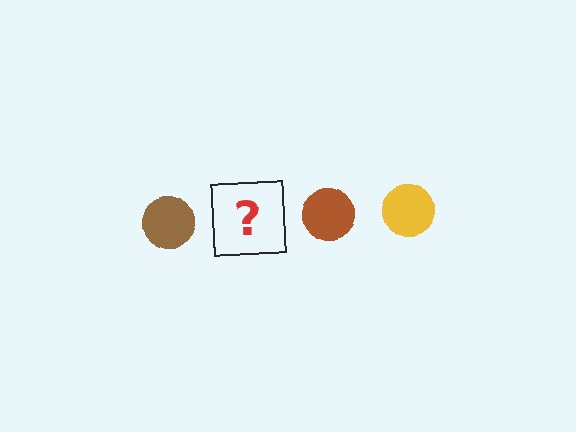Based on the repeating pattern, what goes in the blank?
The blank should be a yellow circle.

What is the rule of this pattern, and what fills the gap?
The rule is that the pattern cycles through brown, yellow circles. The gap should be filled with a yellow circle.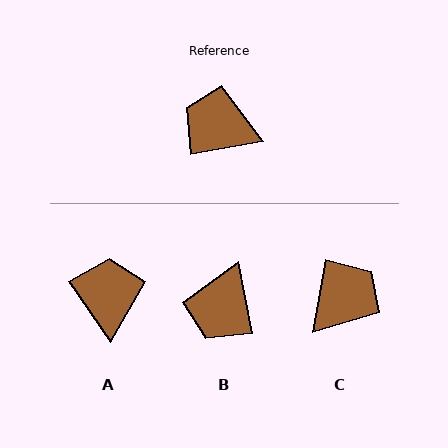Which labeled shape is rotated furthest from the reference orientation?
C, about 110 degrees away.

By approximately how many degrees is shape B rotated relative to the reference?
Approximately 90 degrees counter-clockwise.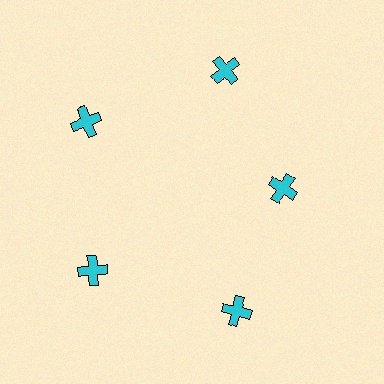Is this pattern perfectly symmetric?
No. The 5 cyan crosses are arranged in a ring, but one element near the 3 o'clock position is pulled inward toward the center, breaking the 5-fold rotational symmetry.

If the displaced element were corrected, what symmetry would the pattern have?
It would have 5-fold rotational symmetry — the pattern would map onto itself every 72 degrees.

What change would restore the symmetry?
The symmetry would be restored by moving it outward, back onto the ring so that all 5 crosses sit at equal angles and equal distance from the center.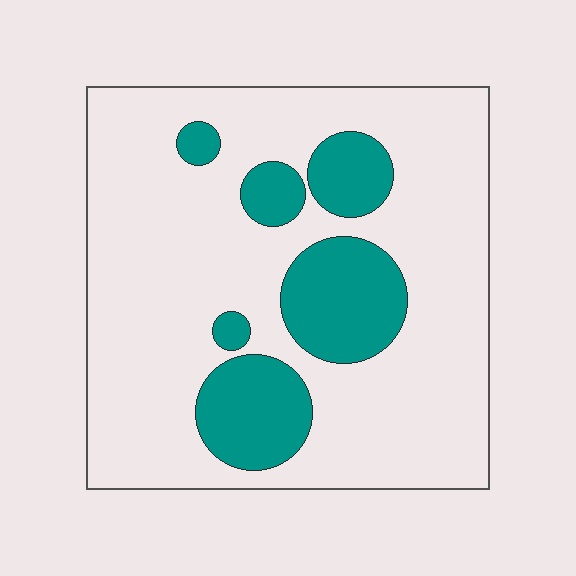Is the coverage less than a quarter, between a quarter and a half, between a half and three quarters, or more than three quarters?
Less than a quarter.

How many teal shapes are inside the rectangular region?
6.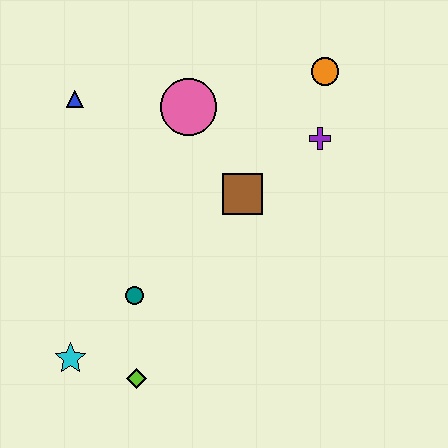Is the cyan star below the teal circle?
Yes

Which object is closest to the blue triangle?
The pink circle is closest to the blue triangle.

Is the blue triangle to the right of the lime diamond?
No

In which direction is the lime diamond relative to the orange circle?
The lime diamond is below the orange circle.